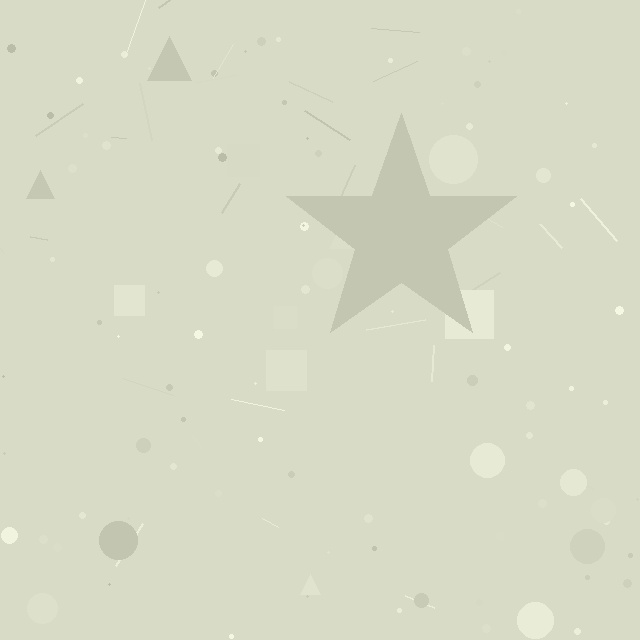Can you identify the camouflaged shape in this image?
The camouflaged shape is a star.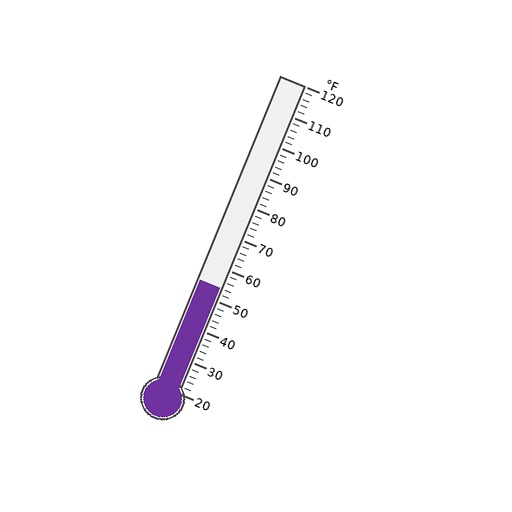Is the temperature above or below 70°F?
The temperature is below 70°F.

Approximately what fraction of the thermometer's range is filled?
The thermometer is filled to approximately 35% of its range.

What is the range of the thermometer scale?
The thermometer scale ranges from 20°F to 120°F.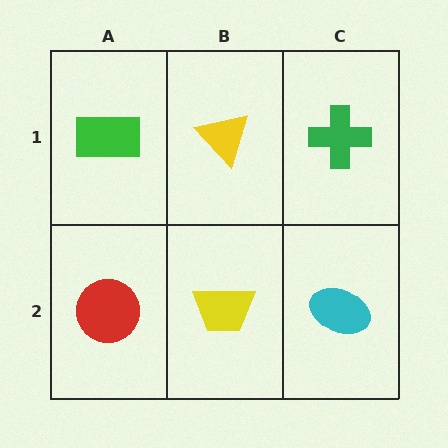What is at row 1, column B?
A yellow triangle.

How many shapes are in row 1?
3 shapes.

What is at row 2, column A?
A red circle.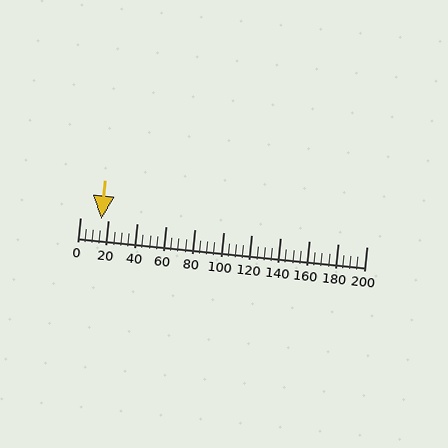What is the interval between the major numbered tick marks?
The major tick marks are spaced 20 units apart.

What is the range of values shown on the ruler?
The ruler shows values from 0 to 200.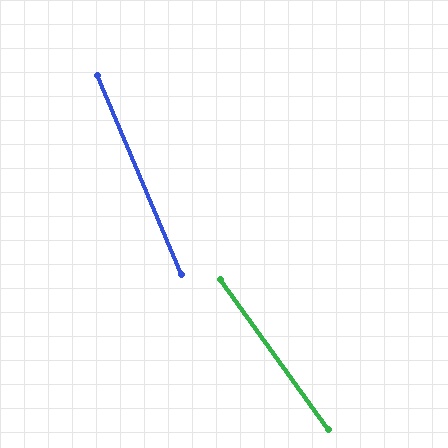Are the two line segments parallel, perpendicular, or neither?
Neither parallel nor perpendicular — they differ by about 13°.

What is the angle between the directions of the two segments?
Approximately 13 degrees.